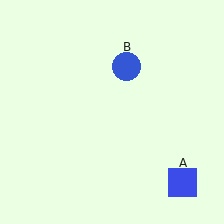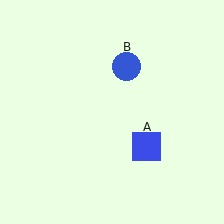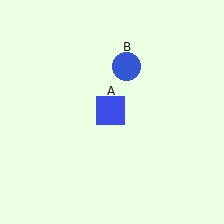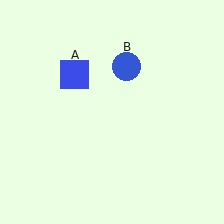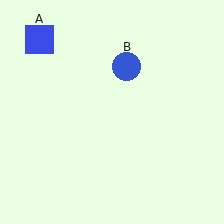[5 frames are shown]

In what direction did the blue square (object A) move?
The blue square (object A) moved up and to the left.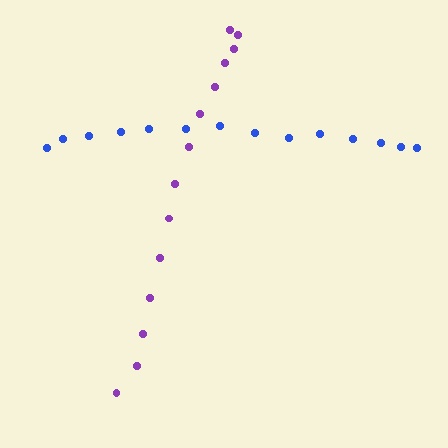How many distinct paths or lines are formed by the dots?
There are 2 distinct paths.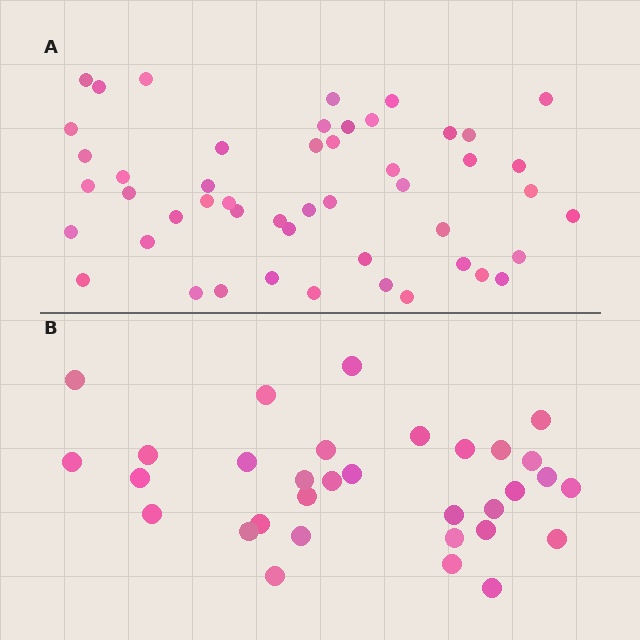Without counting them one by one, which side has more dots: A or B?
Region A (the top region) has more dots.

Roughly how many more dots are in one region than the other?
Region A has approximately 15 more dots than region B.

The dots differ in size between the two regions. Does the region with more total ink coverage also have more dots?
No. Region B has more total ink coverage because its dots are larger, but region A actually contains more individual dots. Total area can be misleading — the number of items is what matters here.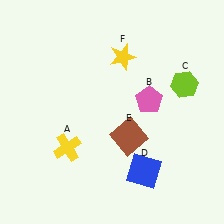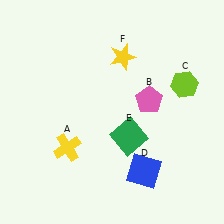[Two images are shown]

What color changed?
The square (E) changed from brown in Image 1 to green in Image 2.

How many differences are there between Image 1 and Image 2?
There is 1 difference between the two images.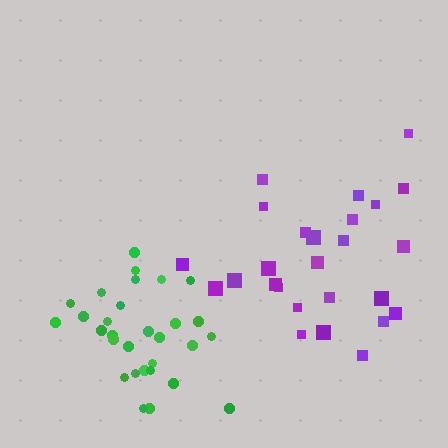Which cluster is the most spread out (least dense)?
Purple.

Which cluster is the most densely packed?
Green.